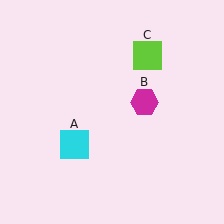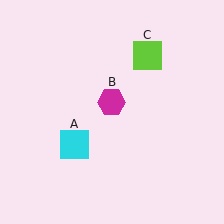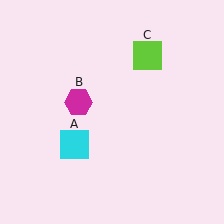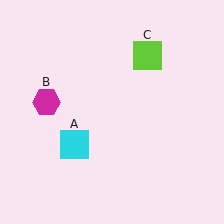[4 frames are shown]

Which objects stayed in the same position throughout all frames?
Cyan square (object A) and lime square (object C) remained stationary.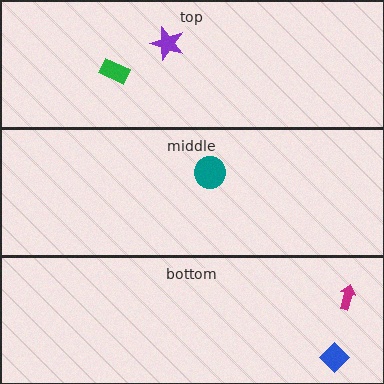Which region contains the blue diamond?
The bottom region.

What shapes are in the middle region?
The teal circle.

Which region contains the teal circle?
The middle region.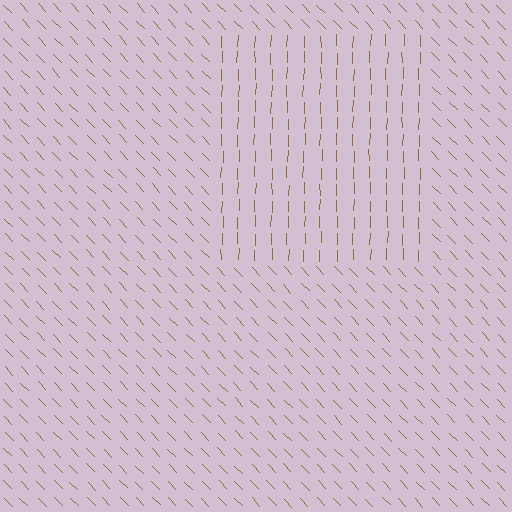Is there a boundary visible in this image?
Yes, there is a texture boundary formed by a change in line orientation.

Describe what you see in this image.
The image is filled with small brown line segments. A rectangle region in the image has lines oriented differently from the surrounding lines, creating a visible texture boundary.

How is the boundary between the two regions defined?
The boundary is defined purely by a change in line orientation (approximately 45 degrees difference). All lines are the same color and thickness.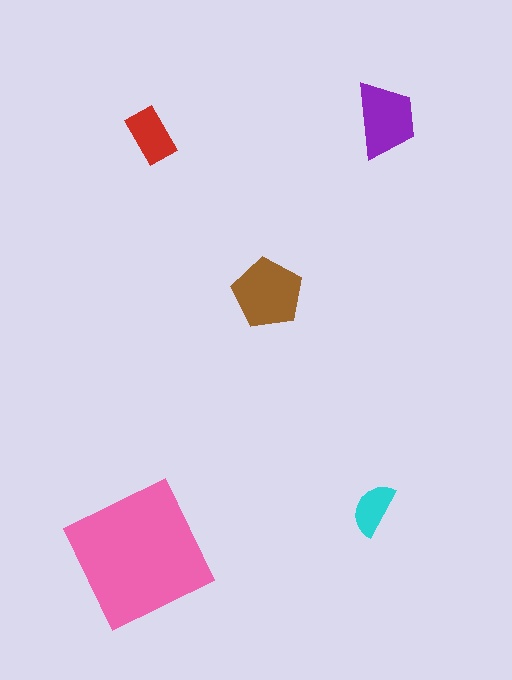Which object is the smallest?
The cyan semicircle.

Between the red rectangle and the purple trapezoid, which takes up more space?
The purple trapezoid.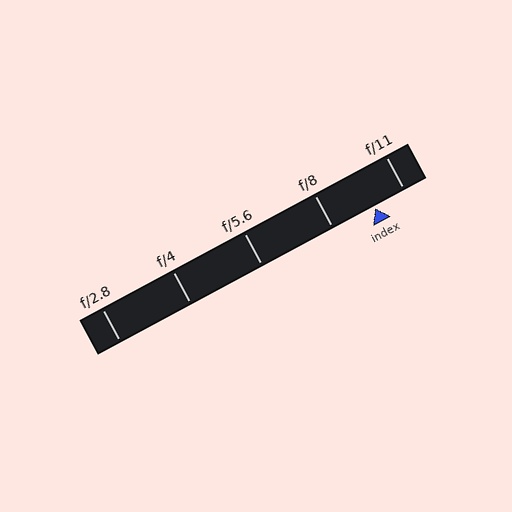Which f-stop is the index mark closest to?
The index mark is closest to f/11.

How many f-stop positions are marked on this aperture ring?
There are 5 f-stop positions marked.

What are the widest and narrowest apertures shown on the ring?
The widest aperture shown is f/2.8 and the narrowest is f/11.